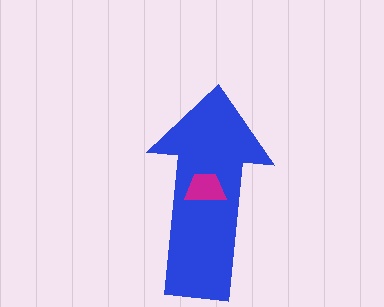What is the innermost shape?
The magenta trapezoid.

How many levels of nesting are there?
2.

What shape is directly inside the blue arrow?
The magenta trapezoid.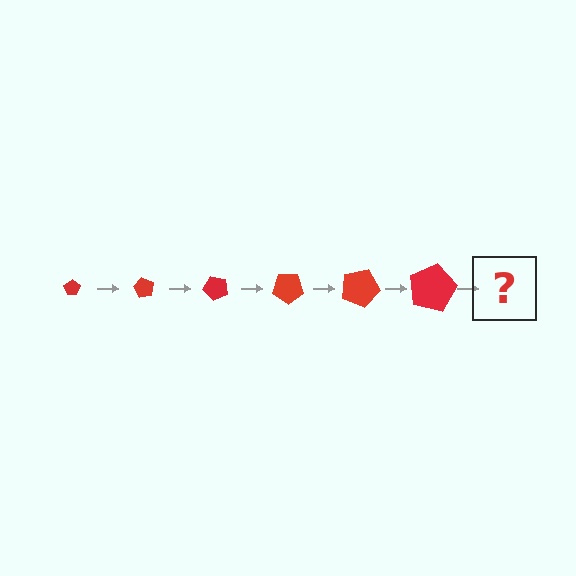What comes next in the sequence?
The next element should be a pentagon, larger than the previous one and rotated 360 degrees from the start.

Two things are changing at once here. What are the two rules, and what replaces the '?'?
The two rules are that the pentagon grows larger each step and it rotates 60 degrees each step. The '?' should be a pentagon, larger than the previous one and rotated 360 degrees from the start.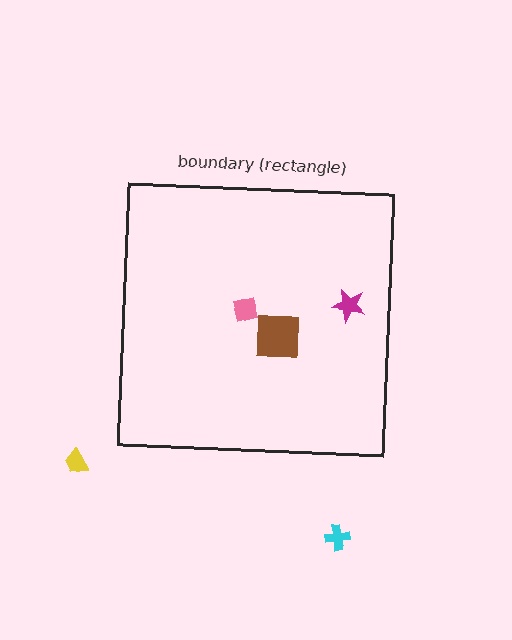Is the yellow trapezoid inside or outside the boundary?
Outside.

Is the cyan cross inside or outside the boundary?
Outside.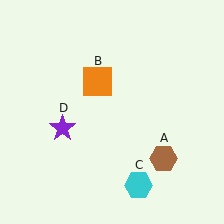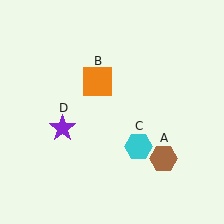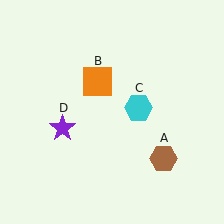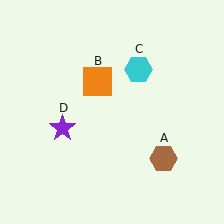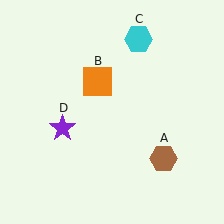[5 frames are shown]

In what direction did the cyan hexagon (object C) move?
The cyan hexagon (object C) moved up.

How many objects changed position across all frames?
1 object changed position: cyan hexagon (object C).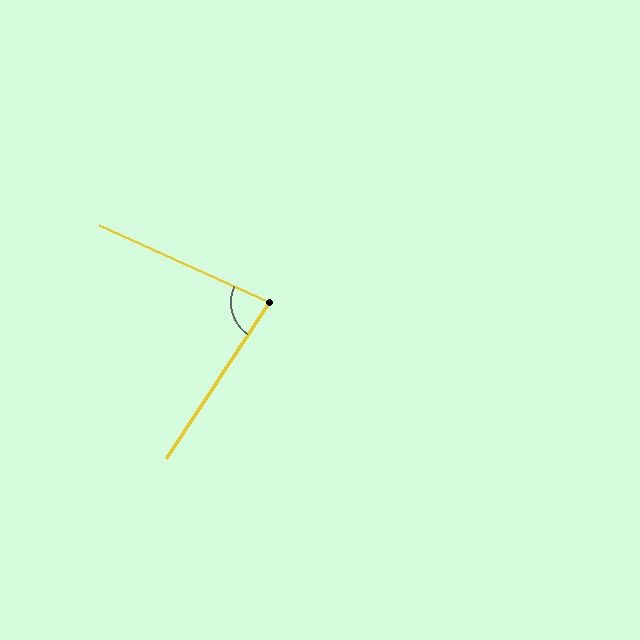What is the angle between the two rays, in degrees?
Approximately 81 degrees.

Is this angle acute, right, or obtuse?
It is acute.